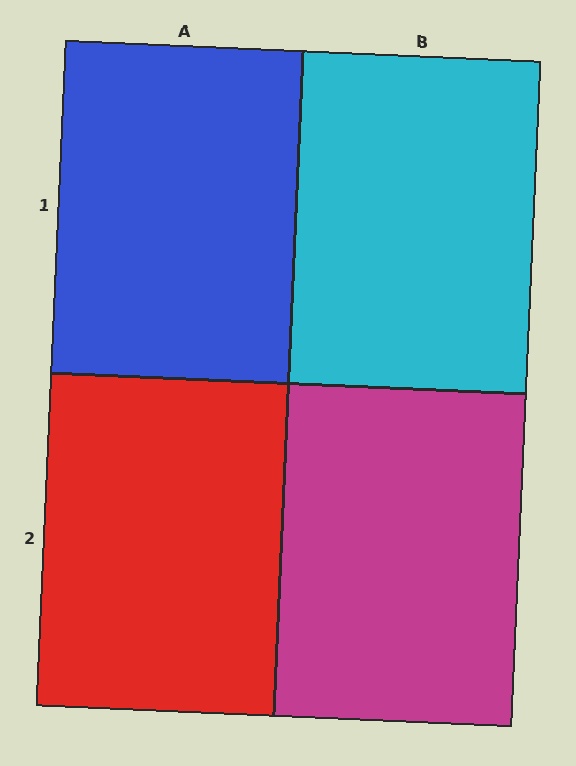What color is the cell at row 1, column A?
Blue.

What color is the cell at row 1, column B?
Cyan.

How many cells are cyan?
1 cell is cyan.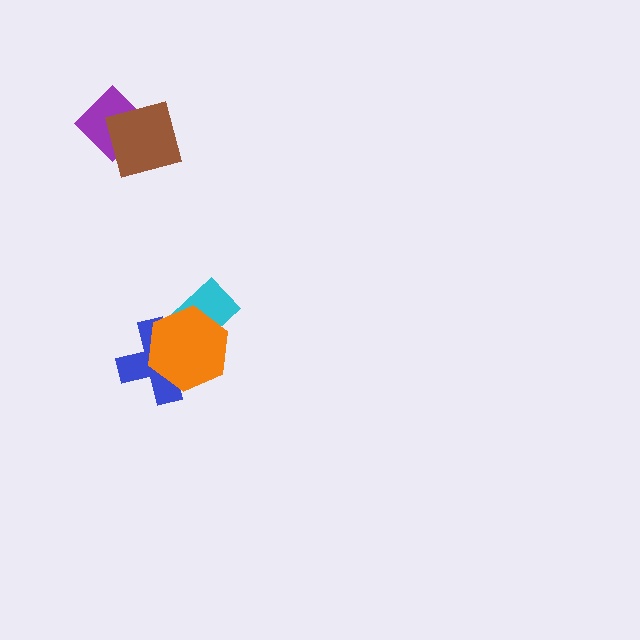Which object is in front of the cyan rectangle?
The orange hexagon is in front of the cyan rectangle.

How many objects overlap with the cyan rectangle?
2 objects overlap with the cyan rectangle.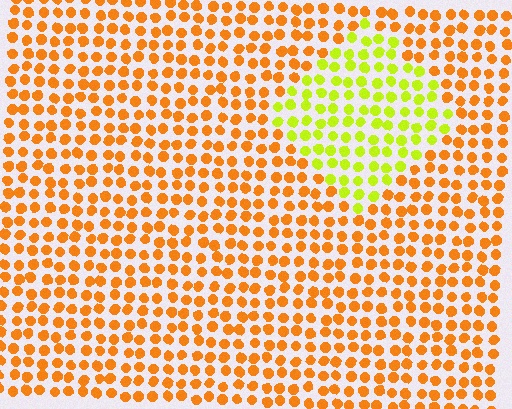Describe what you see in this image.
The image is filled with small orange elements in a uniform arrangement. A diamond-shaped region is visible where the elements are tinted to a slightly different hue, forming a subtle color boundary.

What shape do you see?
I see a diamond.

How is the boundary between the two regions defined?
The boundary is defined purely by a slight shift in hue (about 46 degrees). Spacing, size, and orientation are identical on both sides.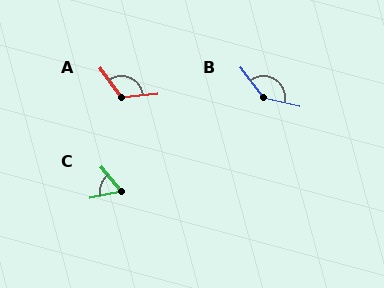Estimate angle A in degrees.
Approximately 120 degrees.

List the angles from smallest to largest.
C (63°), A (120°), B (141°).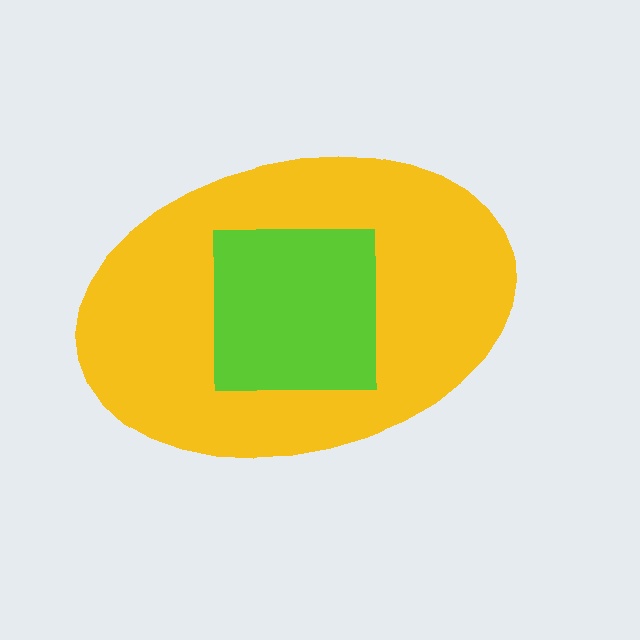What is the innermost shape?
The lime square.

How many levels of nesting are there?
2.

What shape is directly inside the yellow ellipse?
The lime square.